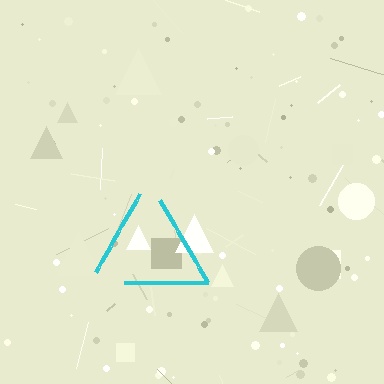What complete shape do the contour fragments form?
The contour fragments form a triangle.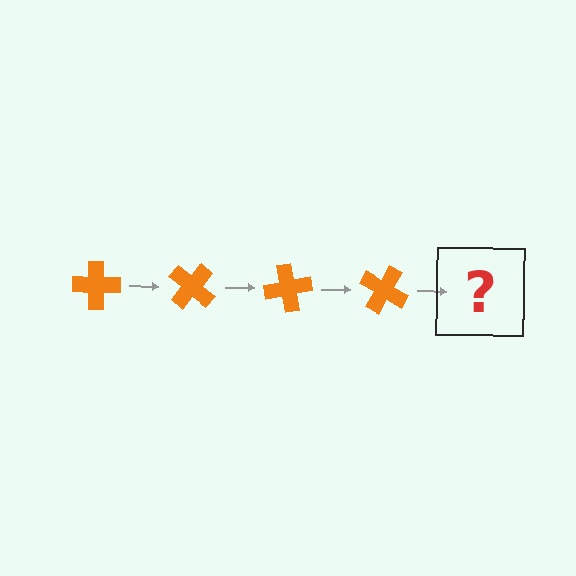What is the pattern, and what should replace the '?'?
The pattern is that the cross rotates 40 degrees each step. The '?' should be an orange cross rotated 160 degrees.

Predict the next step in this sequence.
The next step is an orange cross rotated 160 degrees.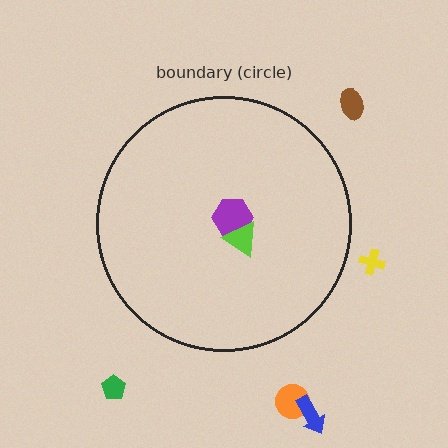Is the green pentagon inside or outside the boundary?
Outside.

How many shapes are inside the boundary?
2 inside, 5 outside.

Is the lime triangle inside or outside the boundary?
Inside.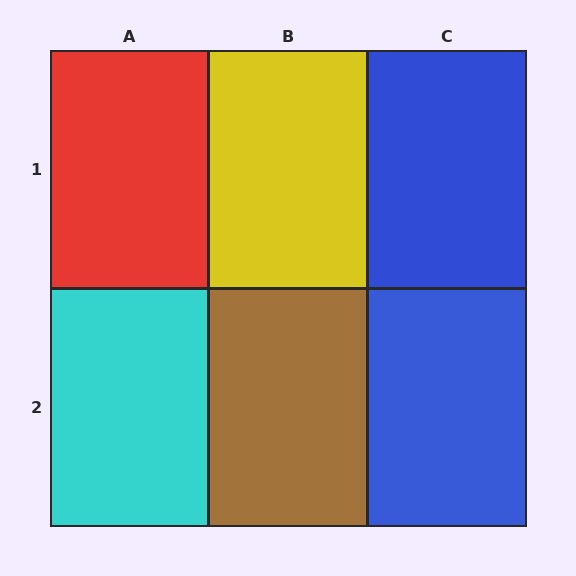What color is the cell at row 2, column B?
Brown.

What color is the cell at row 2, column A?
Cyan.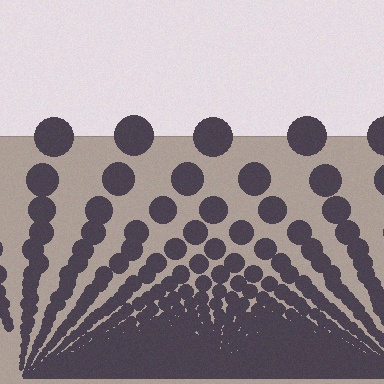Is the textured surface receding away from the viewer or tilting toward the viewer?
The surface appears to tilt toward the viewer. Texture elements get larger and sparser toward the top.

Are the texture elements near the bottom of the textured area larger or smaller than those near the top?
Smaller. The gradient is inverted — elements near the bottom are smaller and denser.